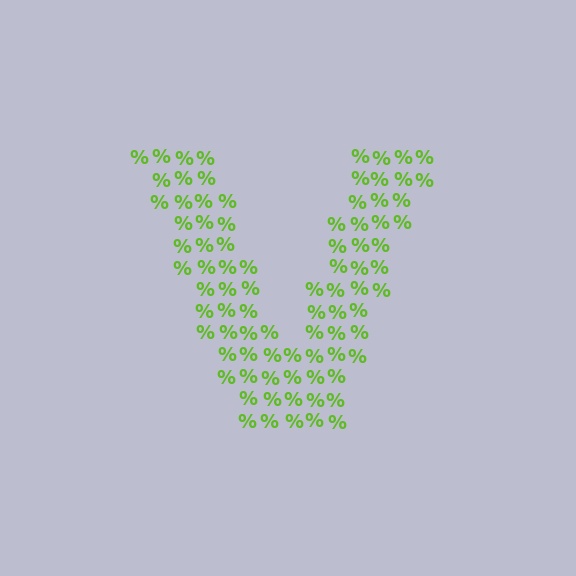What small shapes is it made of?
It is made of small percent signs.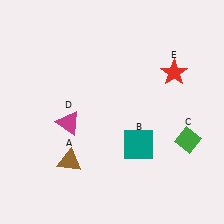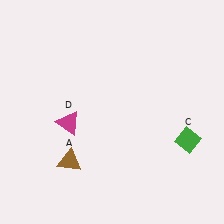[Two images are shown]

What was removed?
The red star (E), the teal square (B) were removed in Image 2.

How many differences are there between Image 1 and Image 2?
There are 2 differences between the two images.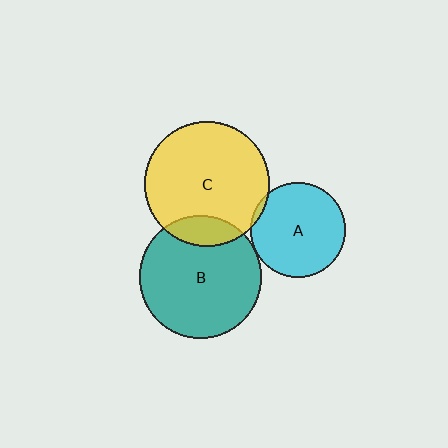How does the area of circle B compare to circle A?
Approximately 1.7 times.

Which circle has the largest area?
Circle C (yellow).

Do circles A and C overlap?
Yes.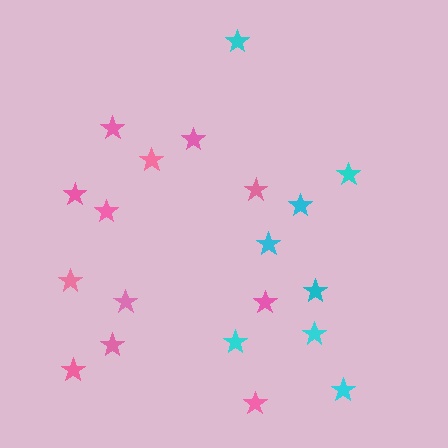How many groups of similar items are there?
There are 2 groups: one group of cyan stars (8) and one group of pink stars (12).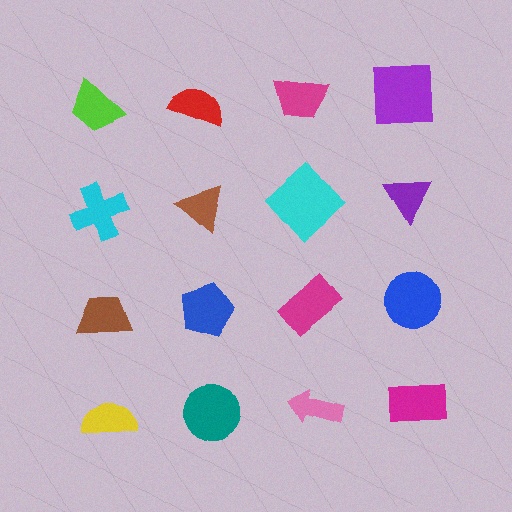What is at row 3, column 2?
A blue pentagon.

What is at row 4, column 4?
A magenta rectangle.